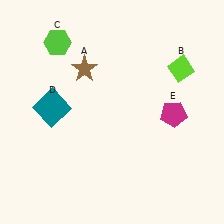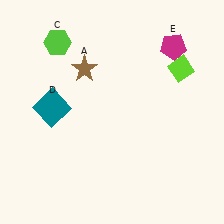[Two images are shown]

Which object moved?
The magenta pentagon (E) moved up.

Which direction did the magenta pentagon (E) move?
The magenta pentagon (E) moved up.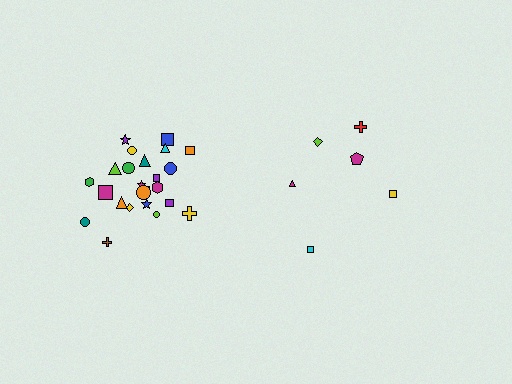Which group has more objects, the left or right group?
The left group.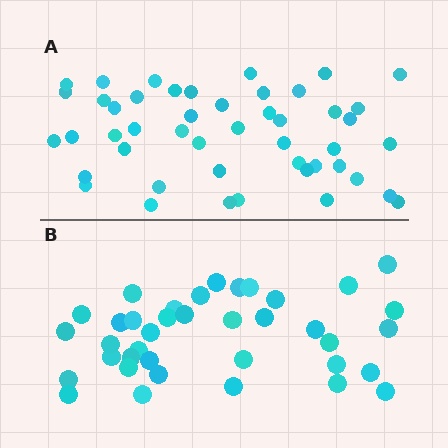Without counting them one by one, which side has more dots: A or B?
Region A (the top region) has more dots.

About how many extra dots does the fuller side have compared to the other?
Region A has roughly 8 or so more dots than region B.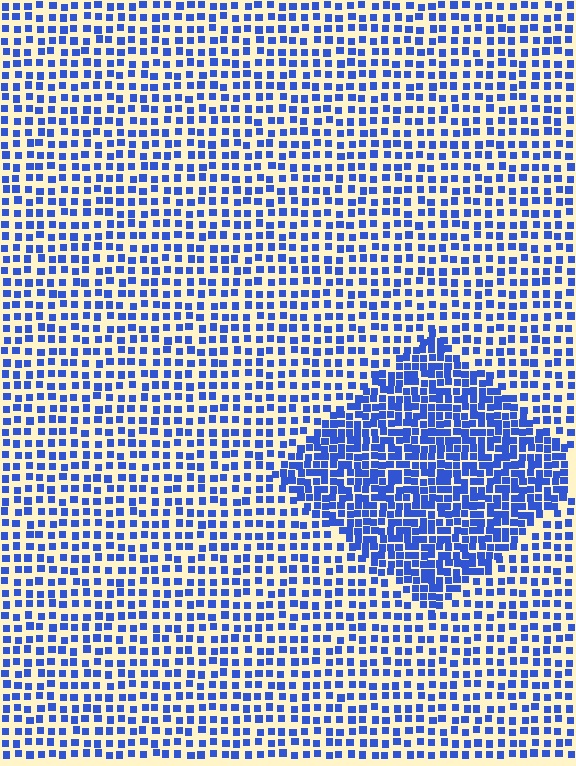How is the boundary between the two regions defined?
The boundary is defined by a change in element density (approximately 2.0x ratio). All elements are the same color, size, and shape.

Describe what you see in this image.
The image contains small blue elements arranged at two different densities. A diamond-shaped region is visible where the elements are more densely packed than the surrounding area.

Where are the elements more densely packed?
The elements are more densely packed inside the diamond boundary.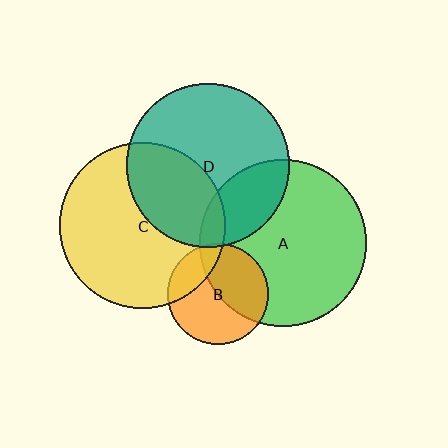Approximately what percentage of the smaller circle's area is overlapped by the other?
Approximately 25%.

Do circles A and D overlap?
Yes.